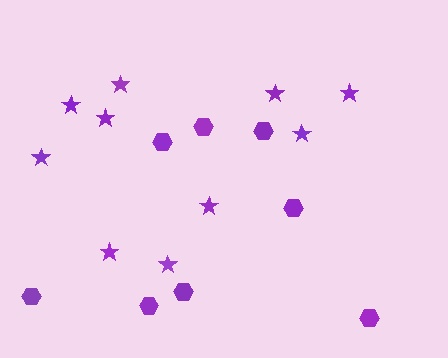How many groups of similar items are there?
There are 2 groups: one group of hexagons (8) and one group of stars (10).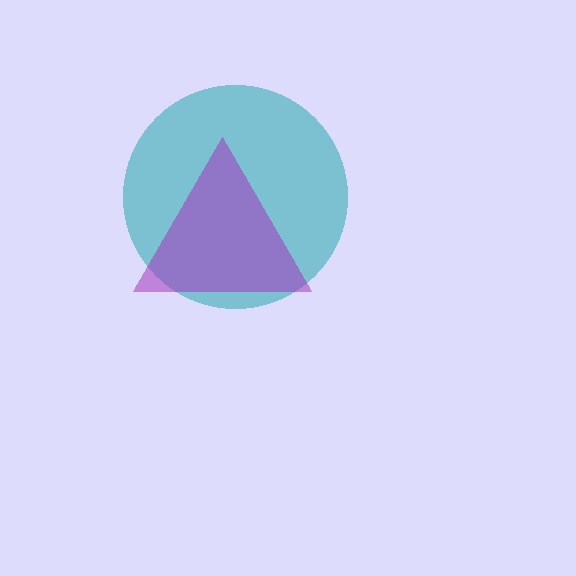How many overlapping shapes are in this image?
There are 2 overlapping shapes in the image.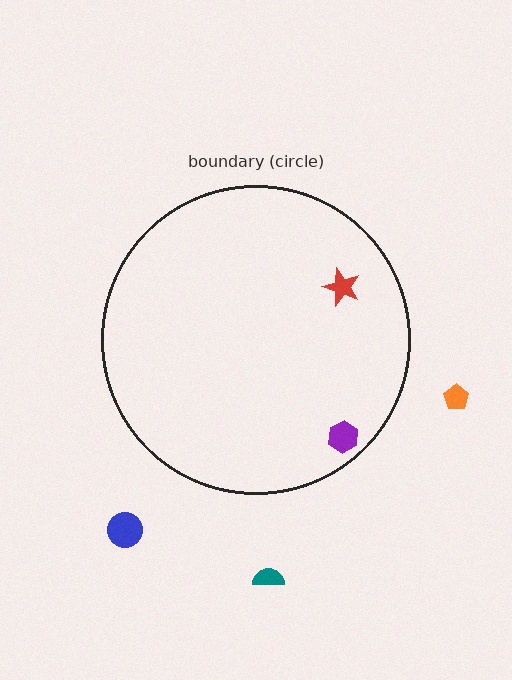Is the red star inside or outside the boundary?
Inside.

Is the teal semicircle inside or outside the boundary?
Outside.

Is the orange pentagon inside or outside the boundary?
Outside.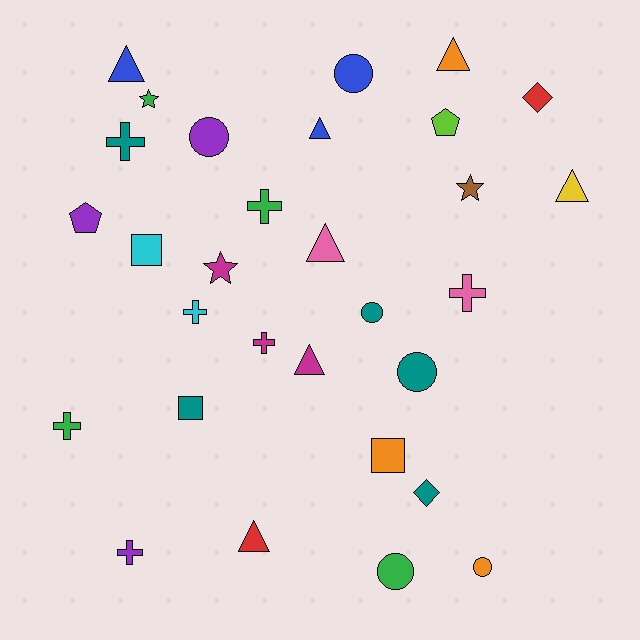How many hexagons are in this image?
There are no hexagons.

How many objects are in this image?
There are 30 objects.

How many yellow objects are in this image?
There is 1 yellow object.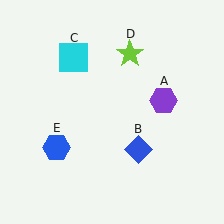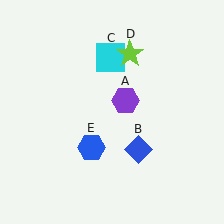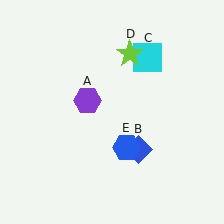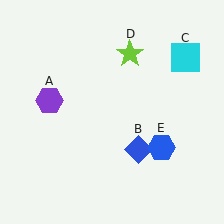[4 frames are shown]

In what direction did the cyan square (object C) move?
The cyan square (object C) moved right.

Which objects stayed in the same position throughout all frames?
Blue diamond (object B) and lime star (object D) remained stationary.